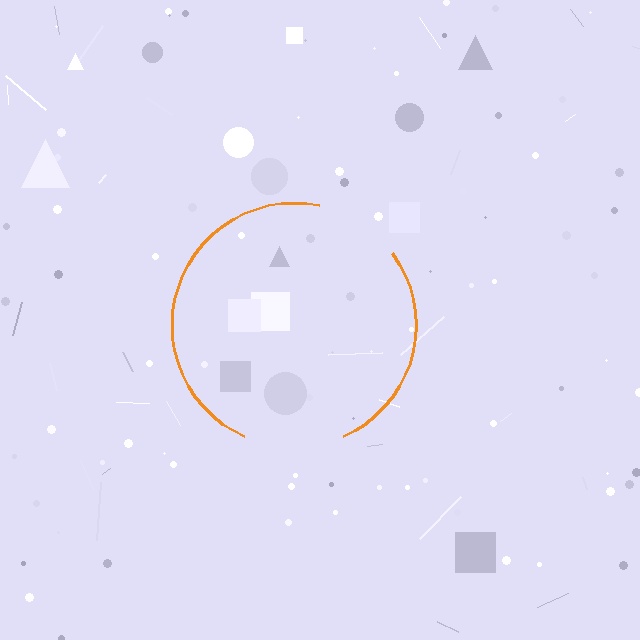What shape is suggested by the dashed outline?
The dashed outline suggests a circle.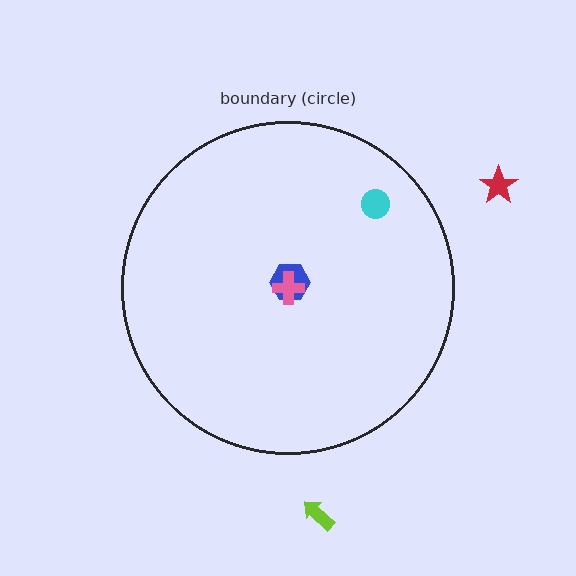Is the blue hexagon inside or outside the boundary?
Inside.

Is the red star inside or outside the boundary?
Outside.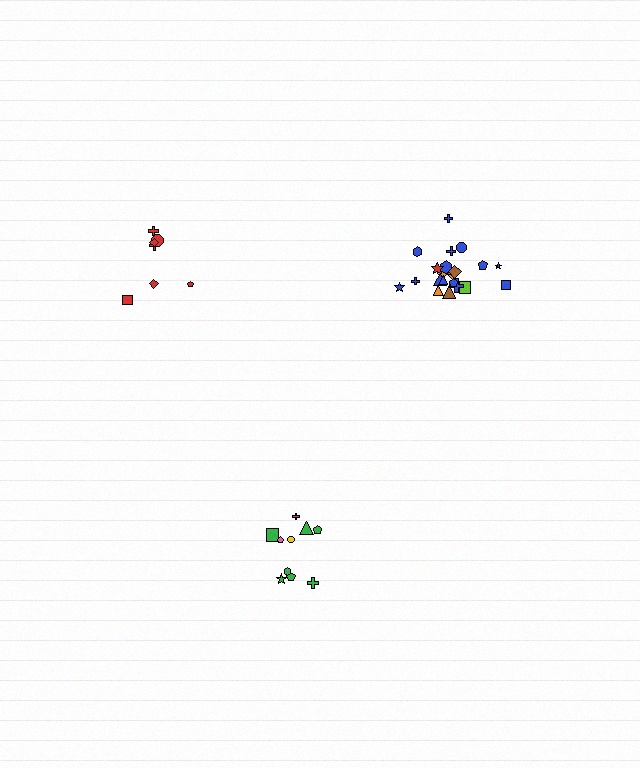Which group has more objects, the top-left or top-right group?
The top-right group.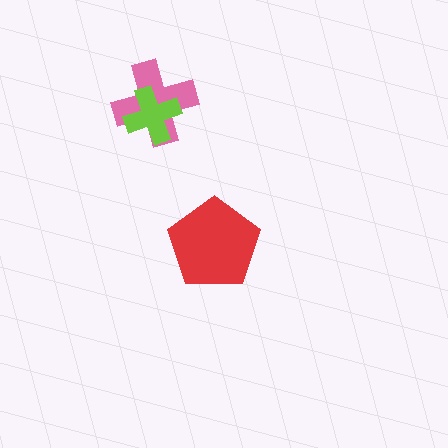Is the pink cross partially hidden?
Yes, it is partially covered by another shape.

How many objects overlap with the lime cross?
1 object overlaps with the lime cross.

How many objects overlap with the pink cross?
1 object overlaps with the pink cross.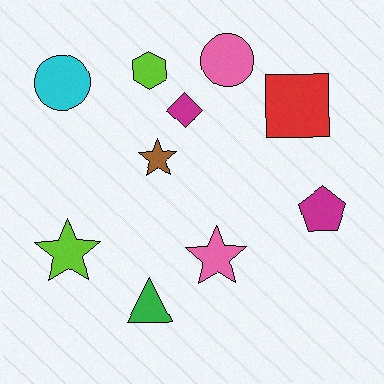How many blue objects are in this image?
There are no blue objects.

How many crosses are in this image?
There are no crosses.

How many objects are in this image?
There are 10 objects.